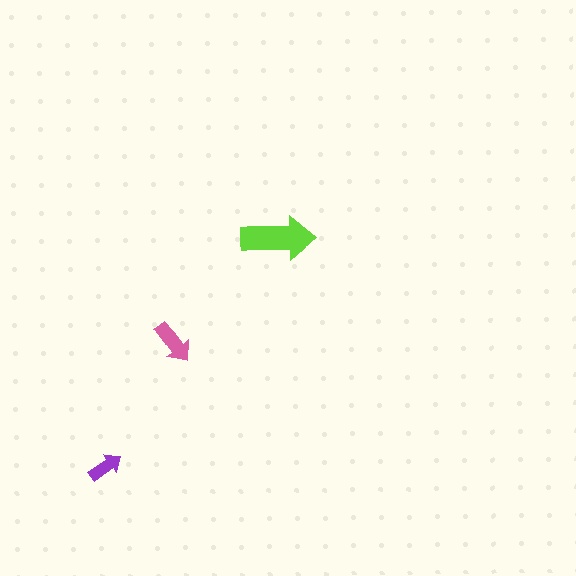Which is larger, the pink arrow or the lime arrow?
The lime one.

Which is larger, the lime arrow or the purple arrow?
The lime one.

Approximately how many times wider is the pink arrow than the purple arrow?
About 1.5 times wider.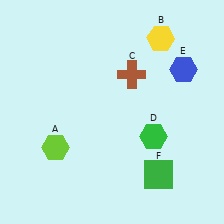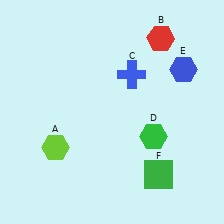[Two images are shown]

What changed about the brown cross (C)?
In Image 1, C is brown. In Image 2, it changed to blue.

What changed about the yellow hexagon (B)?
In Image 1, B is yellow. In Image 2, it changed to red.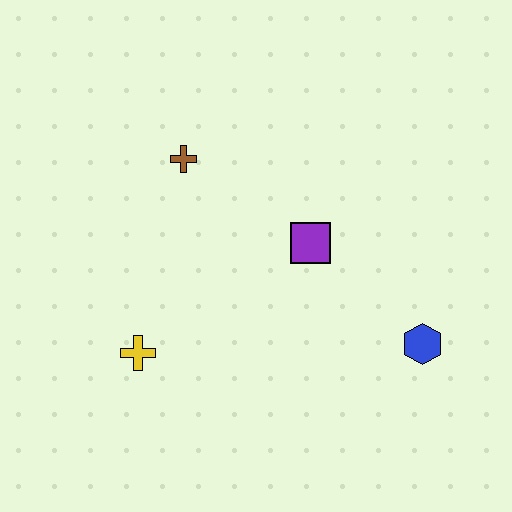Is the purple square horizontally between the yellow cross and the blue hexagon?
Yes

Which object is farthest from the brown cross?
The blue hexagon is farthest from the brown cross.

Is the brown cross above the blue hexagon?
Yes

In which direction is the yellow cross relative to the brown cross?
The yellow cross is below the brown cross.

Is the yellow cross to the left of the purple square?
Yes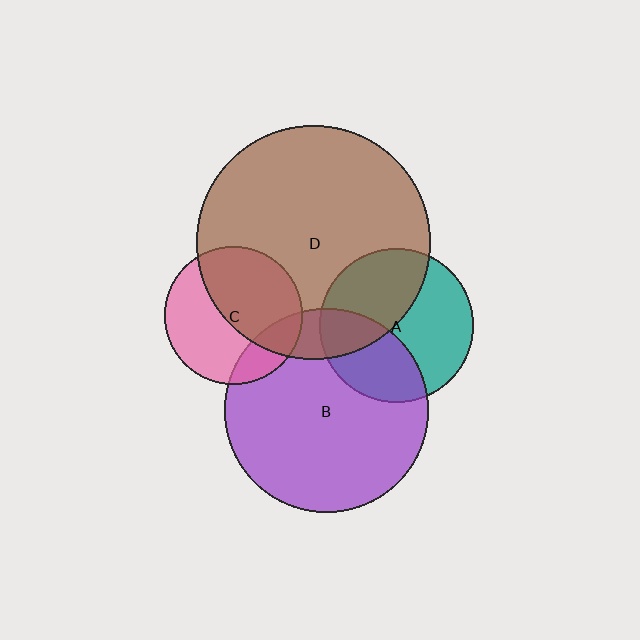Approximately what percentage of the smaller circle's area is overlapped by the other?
Approximately 20%.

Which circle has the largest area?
Circle D (brown).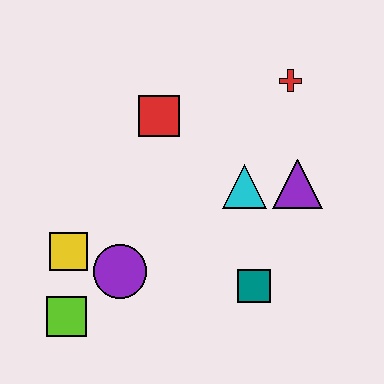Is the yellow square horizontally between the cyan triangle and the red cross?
No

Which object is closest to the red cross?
The purple triangle is closest to the red cross.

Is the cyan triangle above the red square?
No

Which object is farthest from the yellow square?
The red cross is farthest from the yellow square.